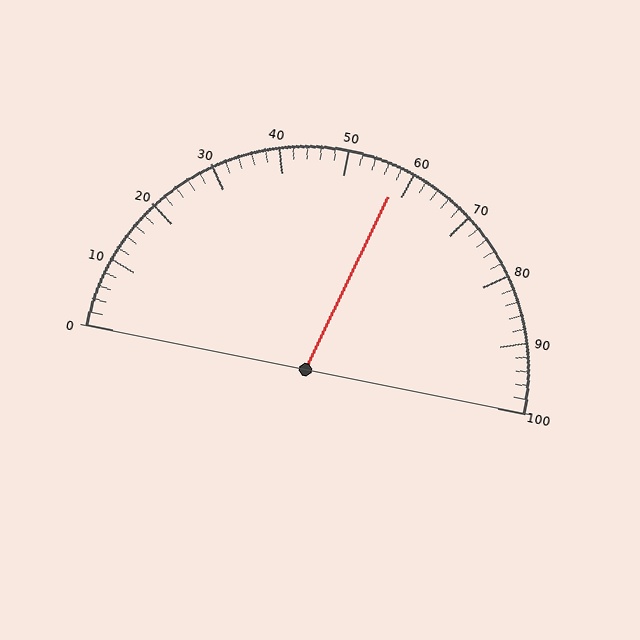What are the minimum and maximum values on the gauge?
The gauge ranges from 0 to 100.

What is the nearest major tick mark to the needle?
The nearest major tick mark is 60.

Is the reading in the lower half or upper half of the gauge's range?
The reading is in the upper half of the range (0 to 100).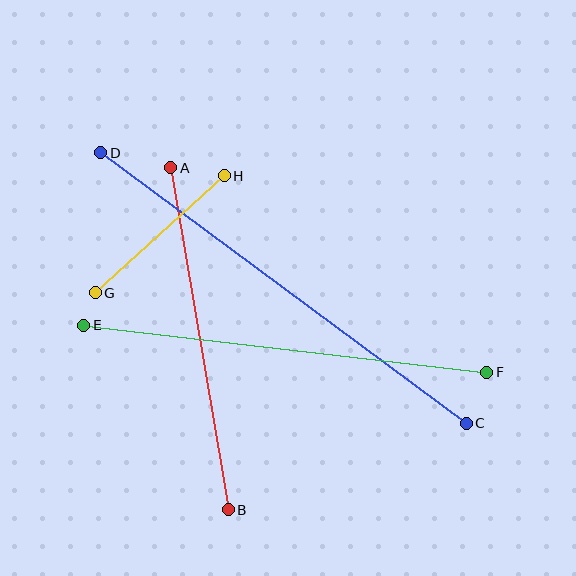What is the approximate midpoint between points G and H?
The midpoint is at approximately (160, 234) pixels.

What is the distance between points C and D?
The distance is approximately 455 pixels.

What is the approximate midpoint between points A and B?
The midpoint is at approximately (199, 339) pixels.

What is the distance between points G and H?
The distance is approximately 174 pixels.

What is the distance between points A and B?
The distance is approximately 347 pixels.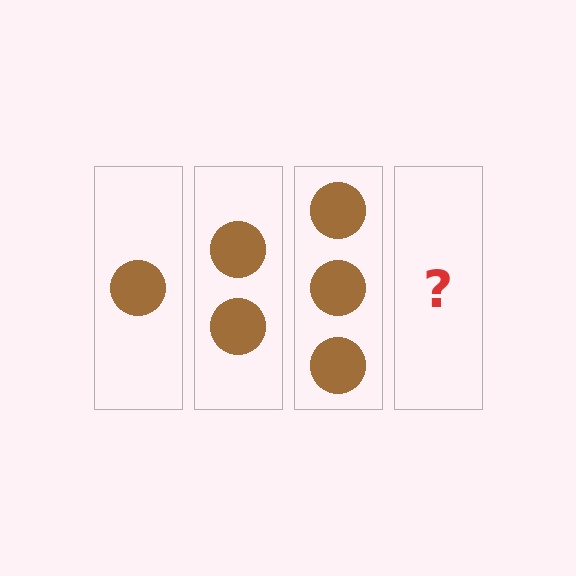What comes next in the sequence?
The next element should be 4 circles.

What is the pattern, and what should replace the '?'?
The pattern is that each step adds one more circle. The '?' should be 4 circles.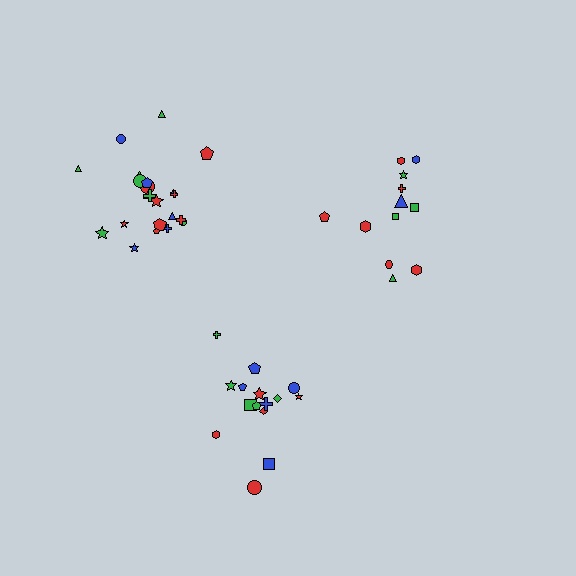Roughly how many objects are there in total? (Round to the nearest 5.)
Roughly 50 objects in total.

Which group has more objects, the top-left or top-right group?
The top-left group.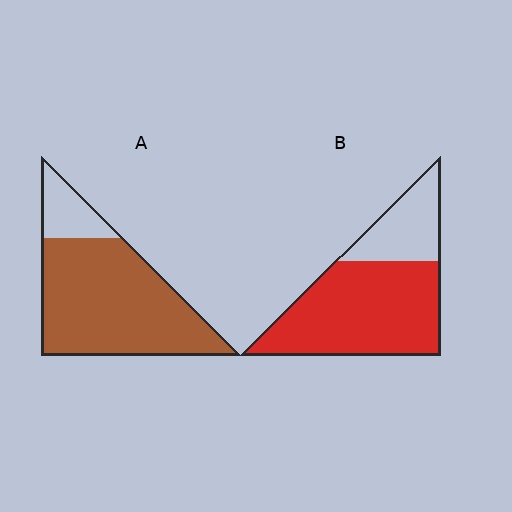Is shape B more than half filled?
Yes.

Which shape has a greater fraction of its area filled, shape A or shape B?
Shape A.